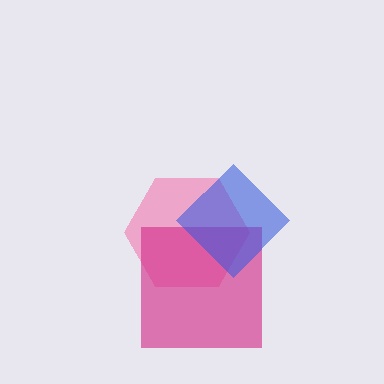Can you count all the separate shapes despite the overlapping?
Yes, there are 3 separate shapes.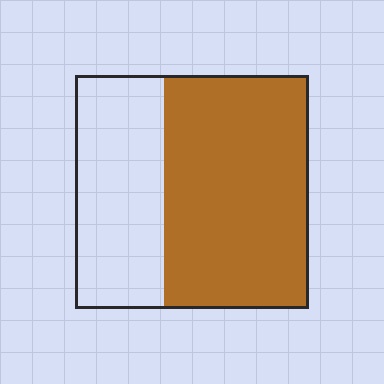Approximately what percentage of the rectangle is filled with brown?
Approximately 60%.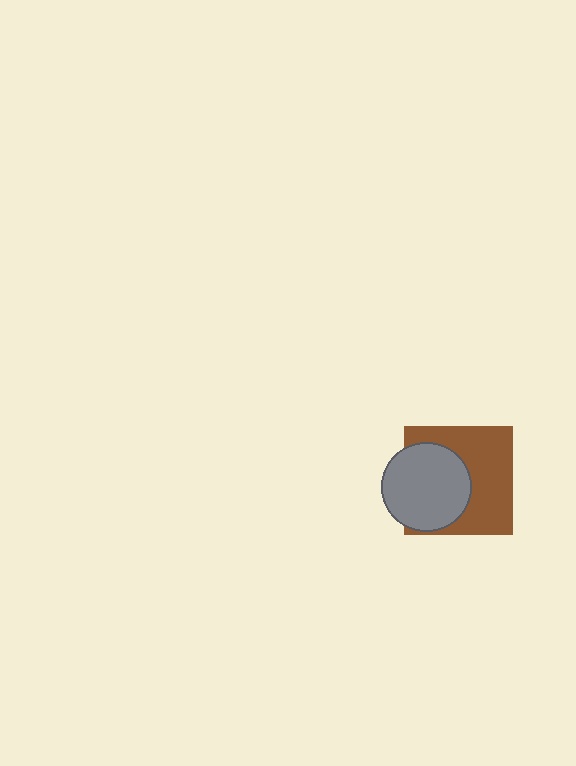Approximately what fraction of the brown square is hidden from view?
Roughly 43% of the brown square is hidden behind the gray circle.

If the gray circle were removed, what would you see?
You would see the complete brown square.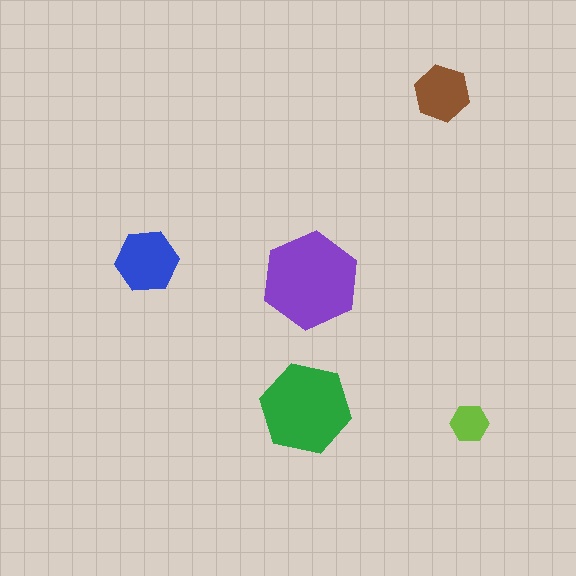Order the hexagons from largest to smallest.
the purple one, the green one, the blue one, the brown one, the lime one.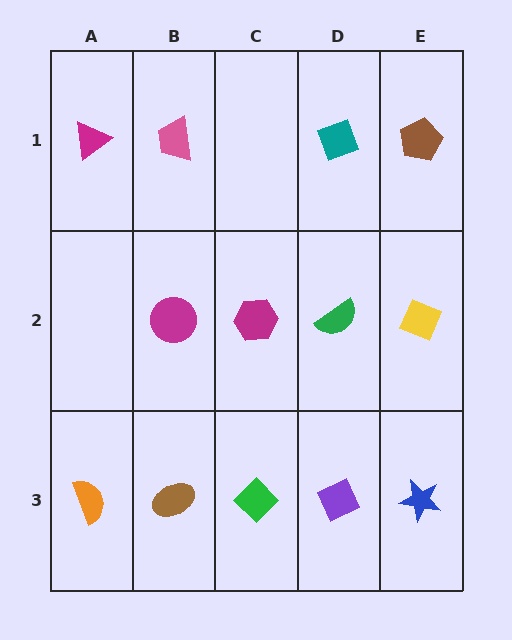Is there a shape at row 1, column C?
No, that cell is empty.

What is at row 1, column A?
A magenta triangle.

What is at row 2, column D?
A green semicircle.